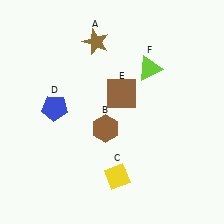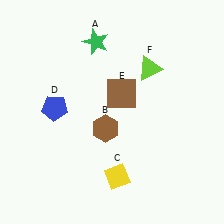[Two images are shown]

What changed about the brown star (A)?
In Image 1, A is brown. In Image 2, it changed to green.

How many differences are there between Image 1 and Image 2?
There is 1 difference between the two images.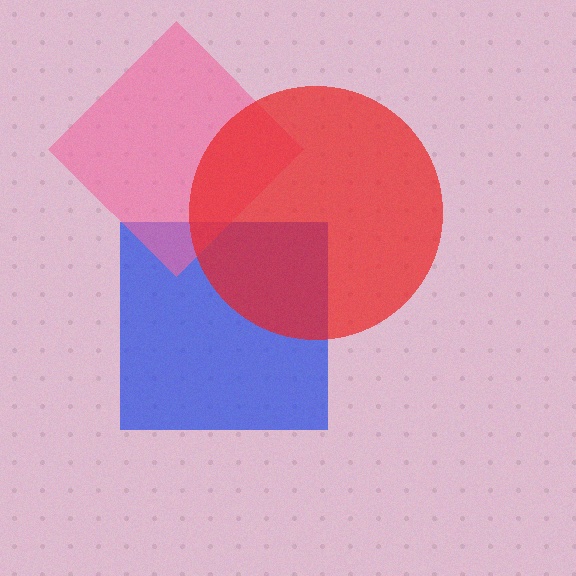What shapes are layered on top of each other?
The layered shapes are: a blue square, a pink diamond, a red circle.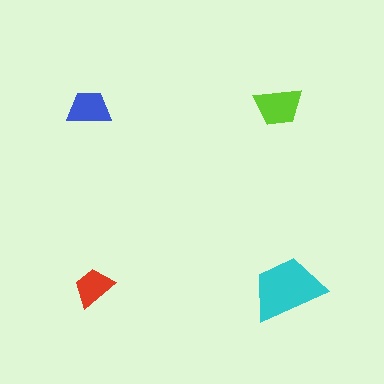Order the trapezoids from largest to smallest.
the cyan one, the lime one, the blue one, the red one.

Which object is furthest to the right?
The cyan trapezoid is rightmost.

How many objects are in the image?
There are 4 objects in the image.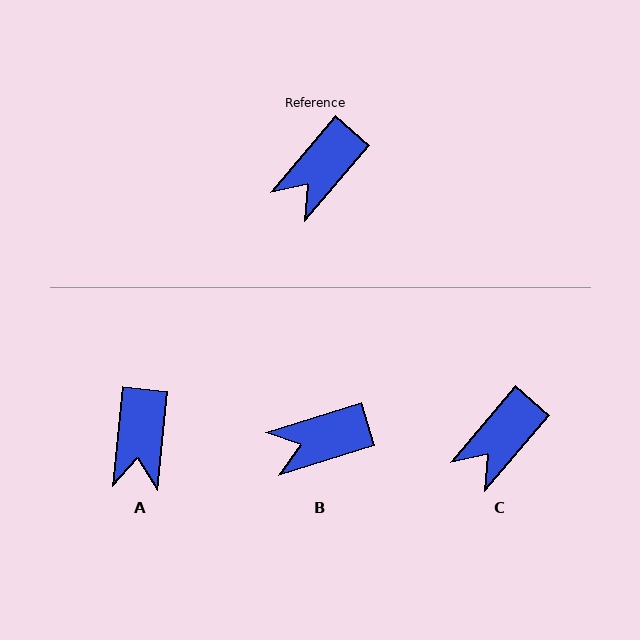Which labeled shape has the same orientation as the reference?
C.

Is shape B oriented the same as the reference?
No, it is off by about 32 degrees.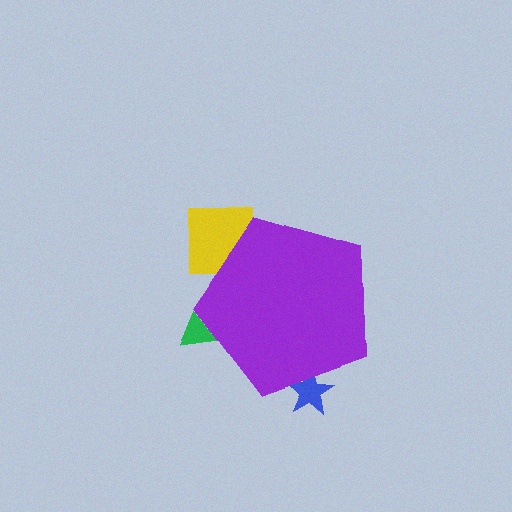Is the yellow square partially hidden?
Yes, the yellow square is partially hidden behind the purple pentagon.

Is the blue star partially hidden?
Yes, the blue star is partially hidden behind the purple pentagon.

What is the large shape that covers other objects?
A purple pentagon.